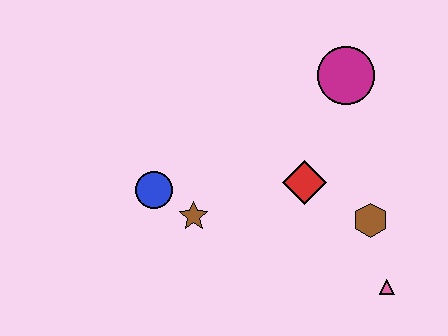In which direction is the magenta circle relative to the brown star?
The magenta circle is to the right of the brown star.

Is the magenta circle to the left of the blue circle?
No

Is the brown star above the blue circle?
No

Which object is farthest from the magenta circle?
The blue circle is farthest from the magenta circle.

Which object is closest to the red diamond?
The brown hexagon is closest to the red diamond.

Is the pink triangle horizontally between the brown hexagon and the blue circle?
No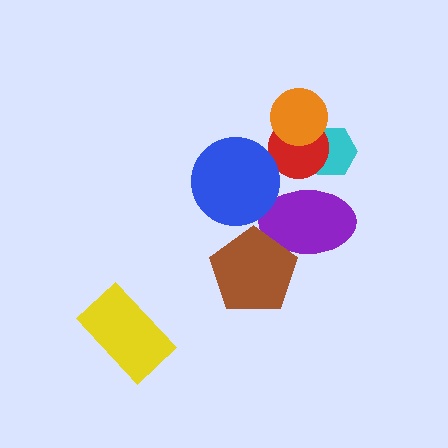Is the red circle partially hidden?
Yes, it is partially covered by another shape.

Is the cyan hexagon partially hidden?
Yes, it is partially covered by another shape.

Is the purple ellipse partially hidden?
Yes, it is partially covered by another shape.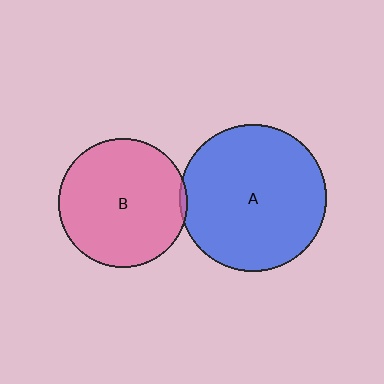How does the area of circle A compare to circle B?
Approximately 1.3 times.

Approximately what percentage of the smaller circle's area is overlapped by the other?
Approximately 5%.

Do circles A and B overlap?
Yes.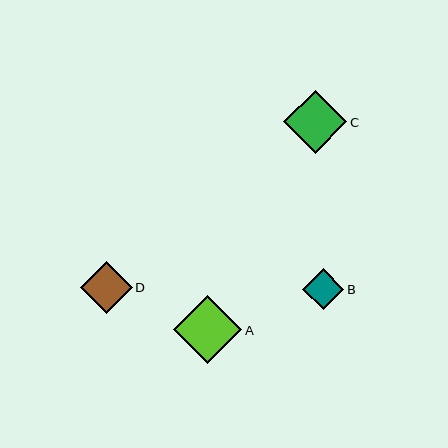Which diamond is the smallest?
Diamond B is the smallest with a size of approximately 41 pixels.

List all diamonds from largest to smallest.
From largest to smallest: A, C, D, B.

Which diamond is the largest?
Diamond A is the largest with a size of approximately 68 pixels.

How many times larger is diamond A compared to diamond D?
Diamond A is approximately 1.3 times the size of diamond D.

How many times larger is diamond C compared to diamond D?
Diamond C is approximately 1.2 times the size of diamond D.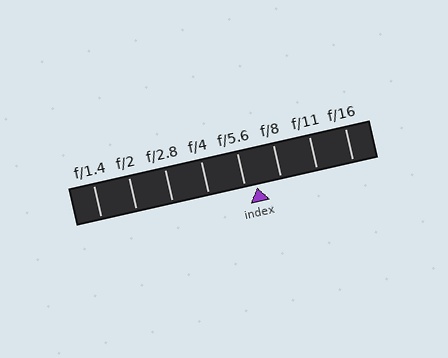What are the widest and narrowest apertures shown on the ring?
The widest aperture shown is f/1.4 and the narrowest is f/16.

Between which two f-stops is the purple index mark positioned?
The index mark is between f/5.6 and f/8.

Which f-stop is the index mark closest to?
The index mark is closest to f/5.6.